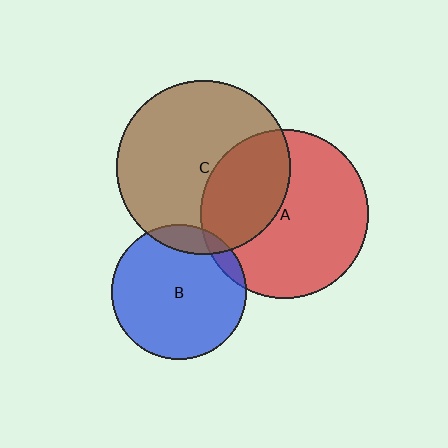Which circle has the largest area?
Circle C (brown).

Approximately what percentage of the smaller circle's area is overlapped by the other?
Approximately 5%.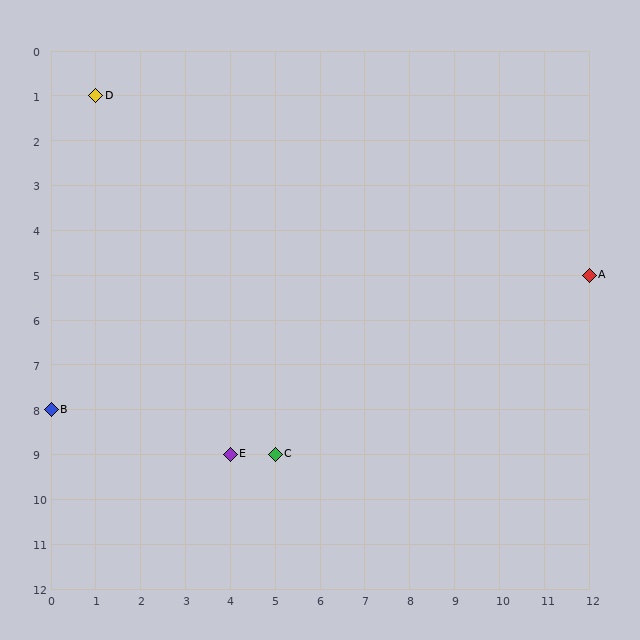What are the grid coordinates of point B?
Point B is at grid coordinates (0, 8).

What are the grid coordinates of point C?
Point C is at grid coordinates (5, 9).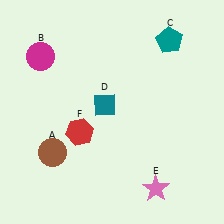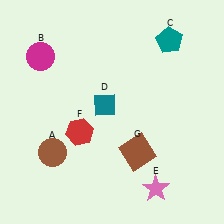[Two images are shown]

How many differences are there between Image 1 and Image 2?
There is 1 difference between the two images.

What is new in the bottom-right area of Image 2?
A brown square (G) was added in the bottom-right area of Image 2.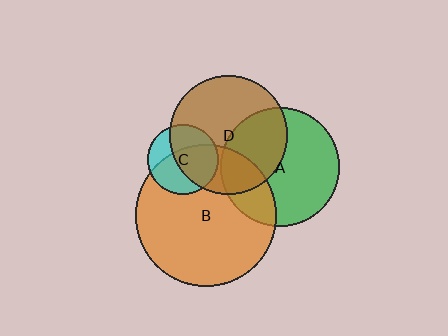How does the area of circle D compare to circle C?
Approximately 2.8 times.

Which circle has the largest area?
Circle B (orange).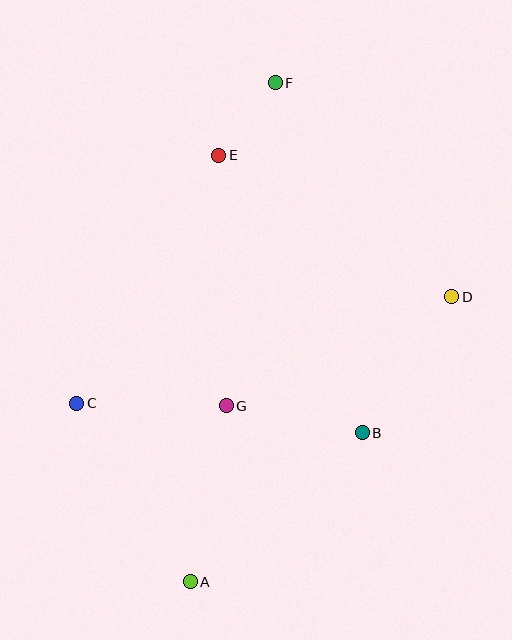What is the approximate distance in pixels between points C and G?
The distance between C and G is approximately 150 pixels.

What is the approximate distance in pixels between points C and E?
The distance between C and E is approximately 286 pixels.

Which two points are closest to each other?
Points E and F are closest to each other.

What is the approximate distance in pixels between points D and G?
The distance between D and G is approximately 250 pixels.